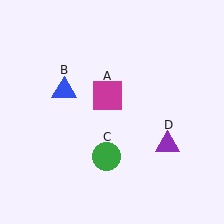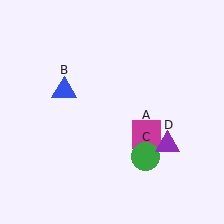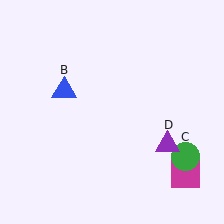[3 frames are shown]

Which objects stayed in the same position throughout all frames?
Blue triangle (object B) and purple triangle (object D) remained stationary.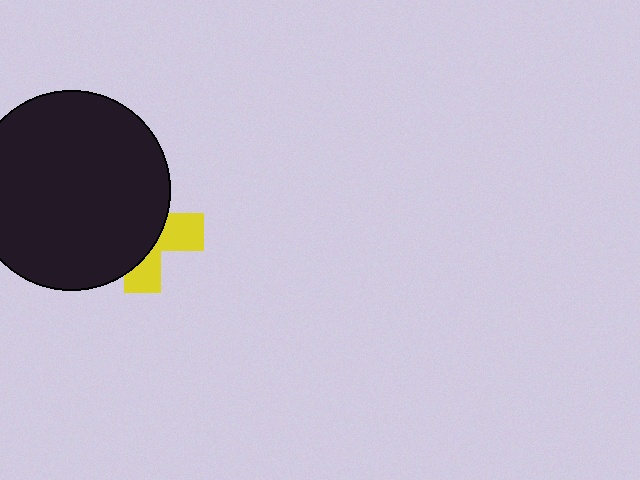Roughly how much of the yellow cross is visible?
A small part of it is visible (roughly 36%).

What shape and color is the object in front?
The object in front is a black circle.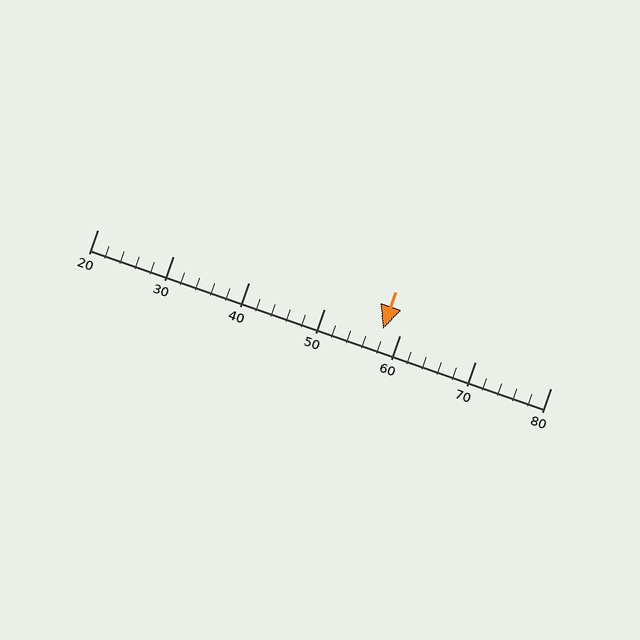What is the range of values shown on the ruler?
The ruler shows values from 20 to 80.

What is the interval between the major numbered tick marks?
The major tick marks are spaced 10 units apart.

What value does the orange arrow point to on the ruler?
The orange arrow points to approximately 58.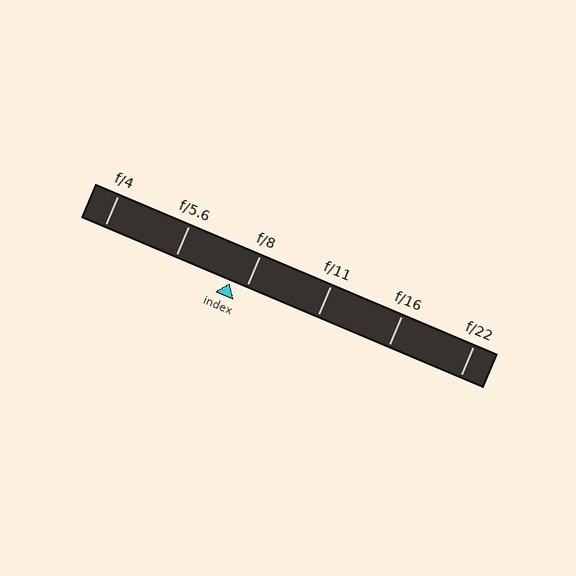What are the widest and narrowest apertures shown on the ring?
The widest aperture shown is f/4 and the narrowest is f/22.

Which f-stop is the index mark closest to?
The index mark is closest to f/8.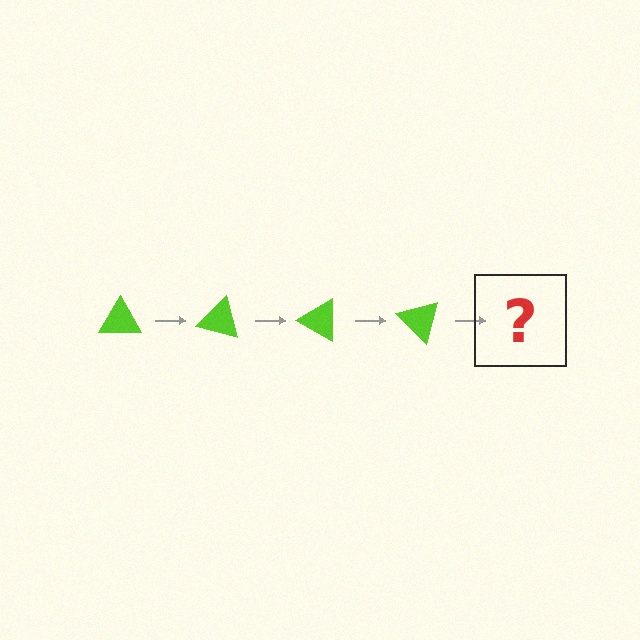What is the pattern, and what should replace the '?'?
The pattern is that the triangle rotates 15 degrees each step. The '?' should be a lime triangle rotated 60 degrees.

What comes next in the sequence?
The next element should be a lime triangle rotated 60 degrees.